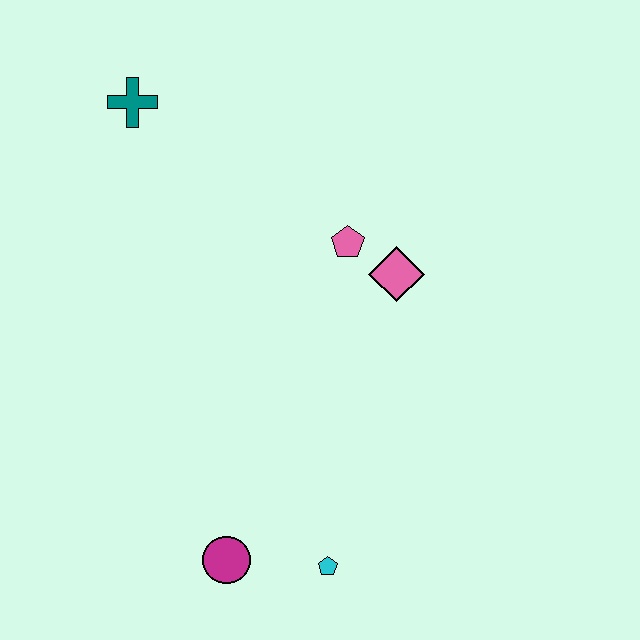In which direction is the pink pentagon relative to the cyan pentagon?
The pink pentagon is above the cyan pentagon.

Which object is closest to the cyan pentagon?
The magenta circle is closest to the cyan pentagon.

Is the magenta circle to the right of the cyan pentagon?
No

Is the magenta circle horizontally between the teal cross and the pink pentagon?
Yes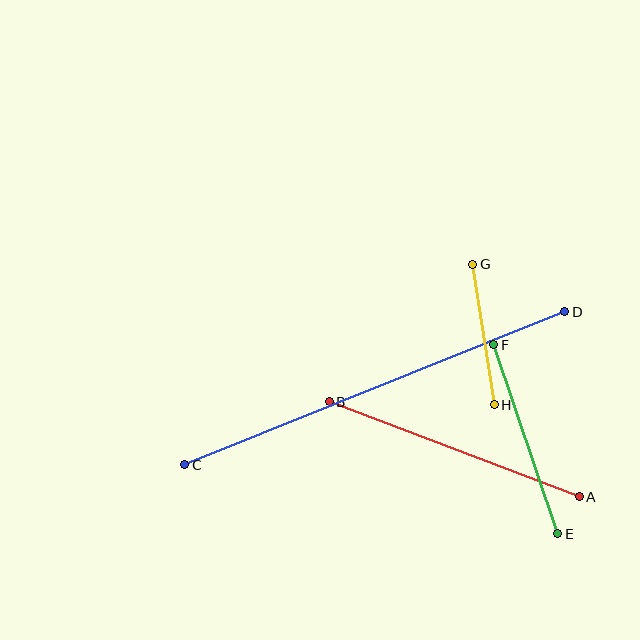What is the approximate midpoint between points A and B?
The midpoint is at approximately (454, 449) pixels.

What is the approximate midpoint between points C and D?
The midpoint is at approximately (375, 388) pixels.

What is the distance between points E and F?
The distance is approximately 199 pixels.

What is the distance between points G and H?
The distance is approximately 142 pixels.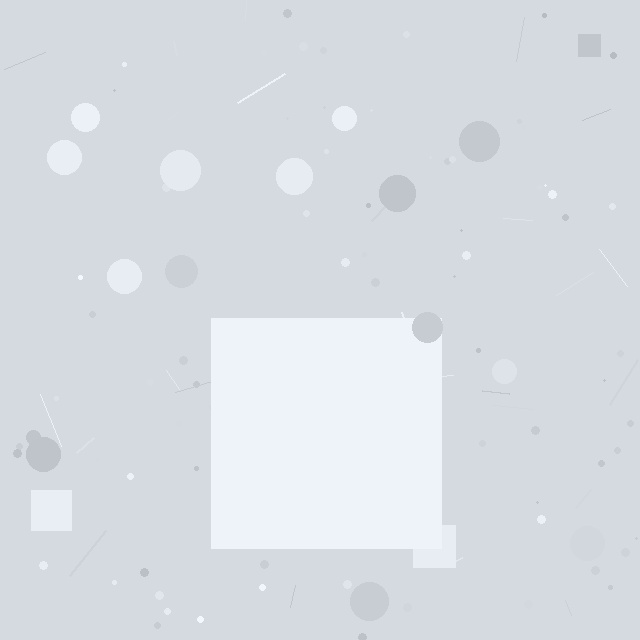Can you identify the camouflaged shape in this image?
The camouflaged shape is a square.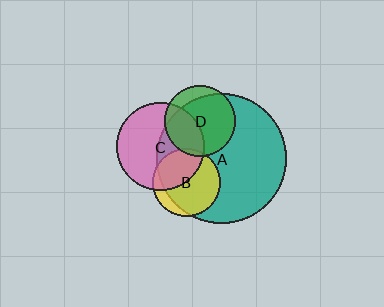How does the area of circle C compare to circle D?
Approximately 1.5 times.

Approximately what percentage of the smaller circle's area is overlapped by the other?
Approximately 85%.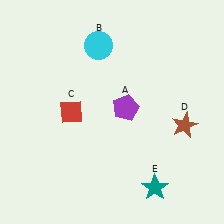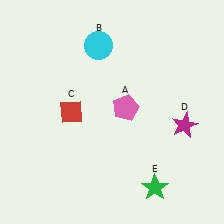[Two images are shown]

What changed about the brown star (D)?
In Image 1, D is brown. In Image 2, it changed to magenta.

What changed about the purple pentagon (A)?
In Image 1, A is purple. In Image 2, it changed to pink.